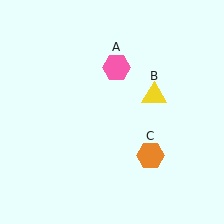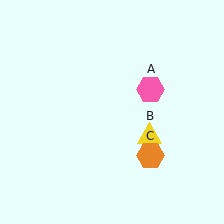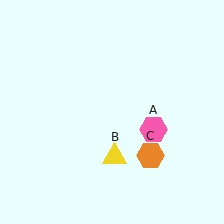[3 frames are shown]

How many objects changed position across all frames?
2 objects changed position: pink hexagon (object A), yellow triangle (object B).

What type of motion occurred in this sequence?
The pink hexagon (object A), yellow triangle (object B) rotated clockwise around the center of the scene.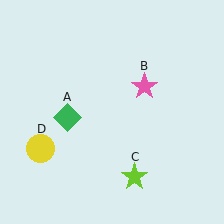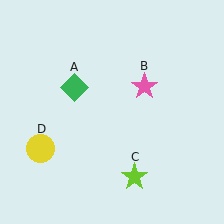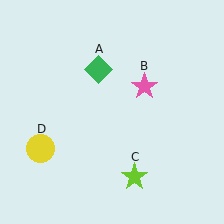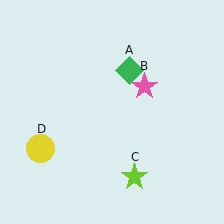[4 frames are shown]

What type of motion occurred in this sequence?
The green diamond (object A) rotated clockwise around the center of the scene.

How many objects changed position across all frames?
1 object changed position: green diamond (object A).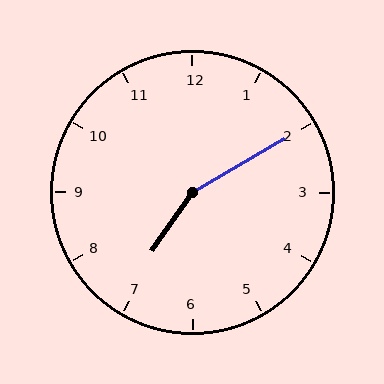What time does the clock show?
7:10.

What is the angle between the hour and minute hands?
Approximately 155 degrees.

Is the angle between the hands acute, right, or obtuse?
It is obtuse.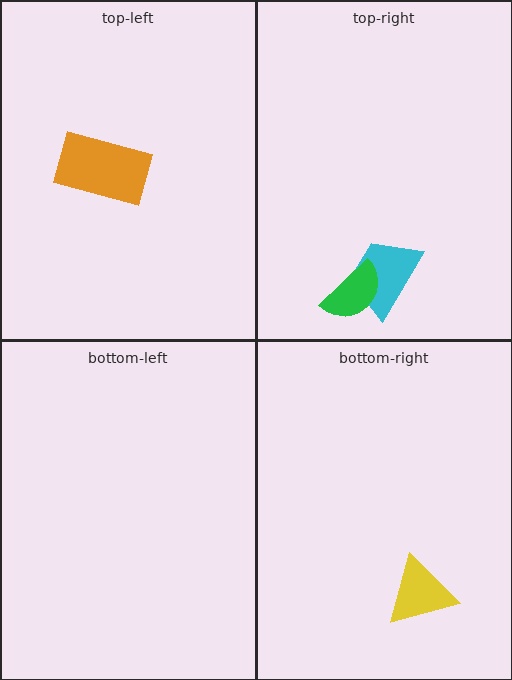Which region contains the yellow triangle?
The bottom-right region.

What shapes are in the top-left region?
The orange rectangle.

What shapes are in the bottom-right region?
The yellow triangle.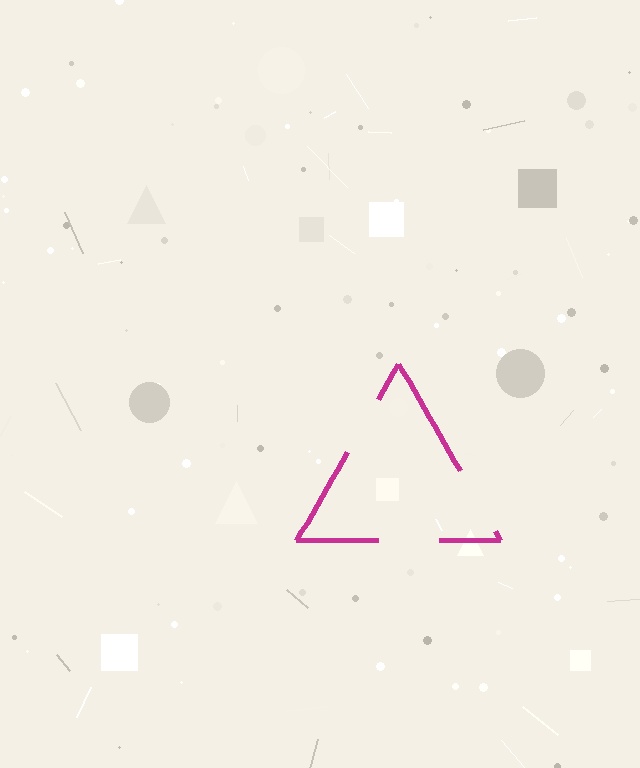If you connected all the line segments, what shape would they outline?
They would outline a triangle.